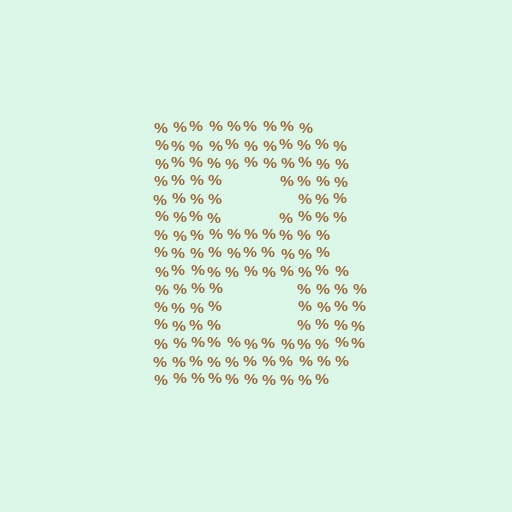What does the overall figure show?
The overall figure shows the letter B.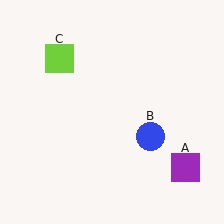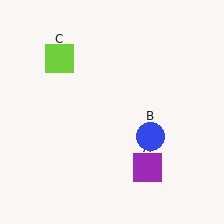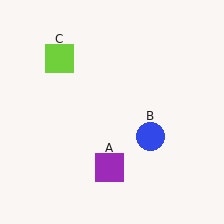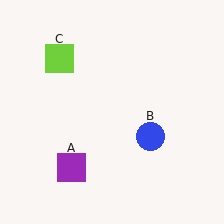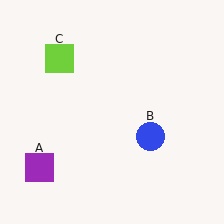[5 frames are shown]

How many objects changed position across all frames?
1 object changed position: purple square (object A).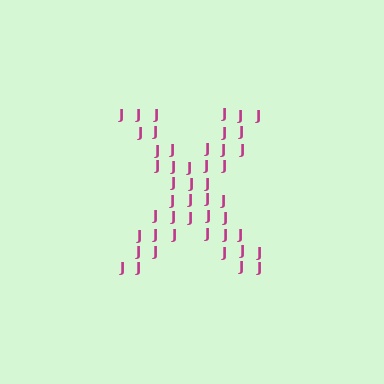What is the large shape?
The large shape is the letter X.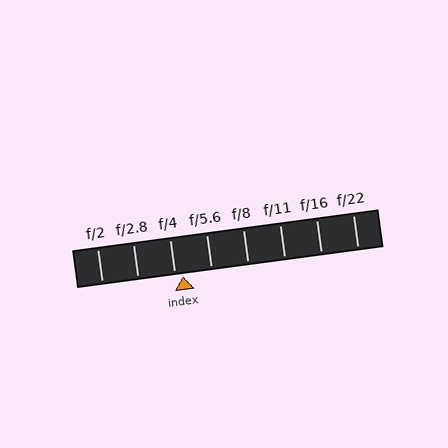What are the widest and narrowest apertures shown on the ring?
The widest aperture shown is f/2 and the narrowest is f/22.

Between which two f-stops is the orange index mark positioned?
The index mark is between f/4 and f/5.6.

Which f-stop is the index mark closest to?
The index mark is closest to f/4.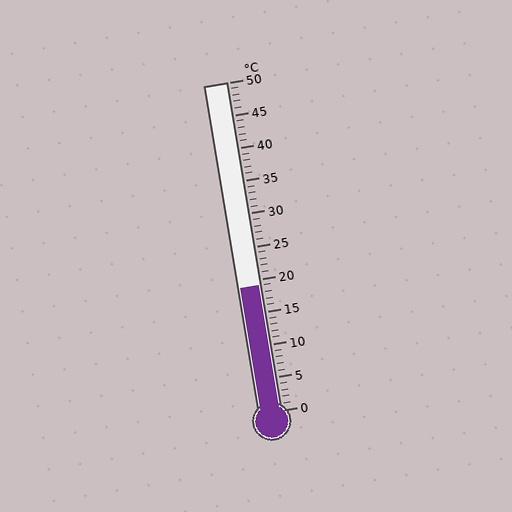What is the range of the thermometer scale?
The thermometer scale ranges from 0°C to 50°C.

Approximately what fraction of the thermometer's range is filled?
The thermometer is filled to approximately 40% of its range.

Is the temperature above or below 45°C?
The temperature is below 45°C.